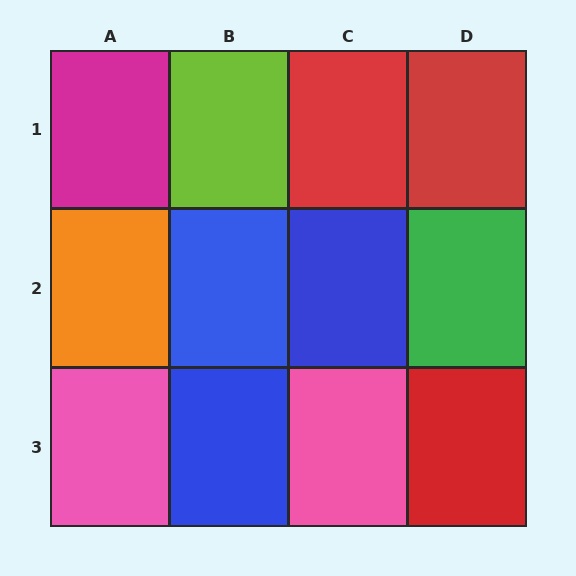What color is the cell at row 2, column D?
Green.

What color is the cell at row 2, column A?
Orange.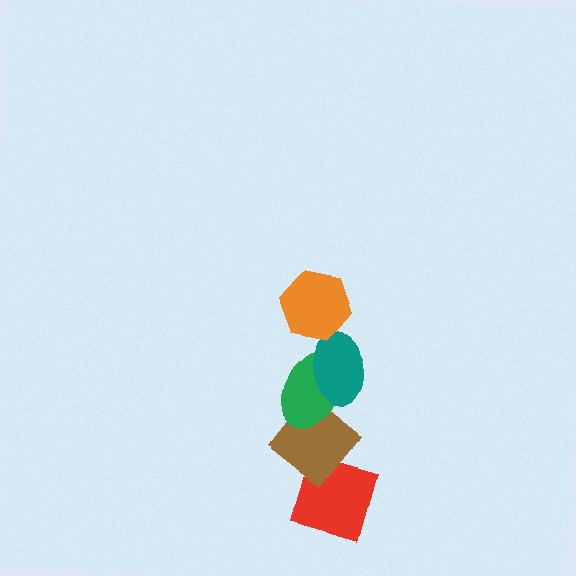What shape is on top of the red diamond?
The brown diamond is on top of the red diamond.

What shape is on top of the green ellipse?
The teal ellipse is on top of the green ellipse.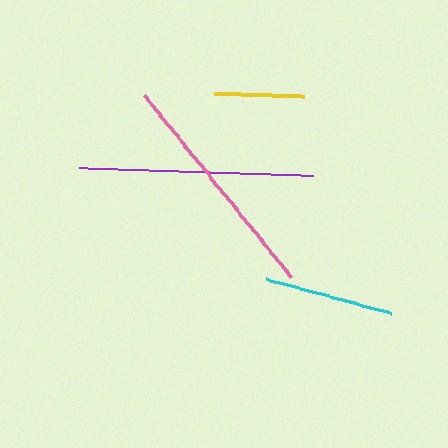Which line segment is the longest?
The pink line is the longest at approximately 234 pixels.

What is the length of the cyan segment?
The cyan segment is approximately 130 pixels long.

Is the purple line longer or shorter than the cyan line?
The purple line is longer than the cyan line.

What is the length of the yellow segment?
The yellow segment is approximately 90 pixels long.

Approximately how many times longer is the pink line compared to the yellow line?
The pink line is approximately 2.6 times the length of the yellow line.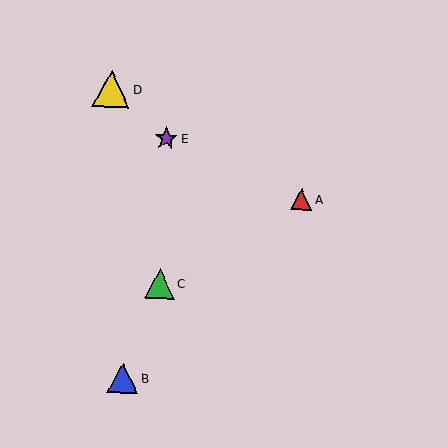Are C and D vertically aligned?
No, C is at x≈160 and D is at x≈111.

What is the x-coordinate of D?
Object D is at x≈111.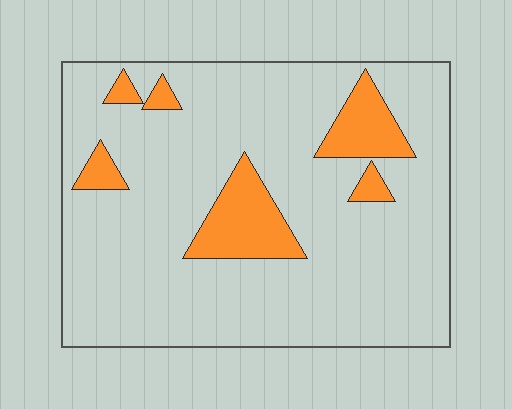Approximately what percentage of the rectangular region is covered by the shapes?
Approximately 15%.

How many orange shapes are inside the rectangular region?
6.